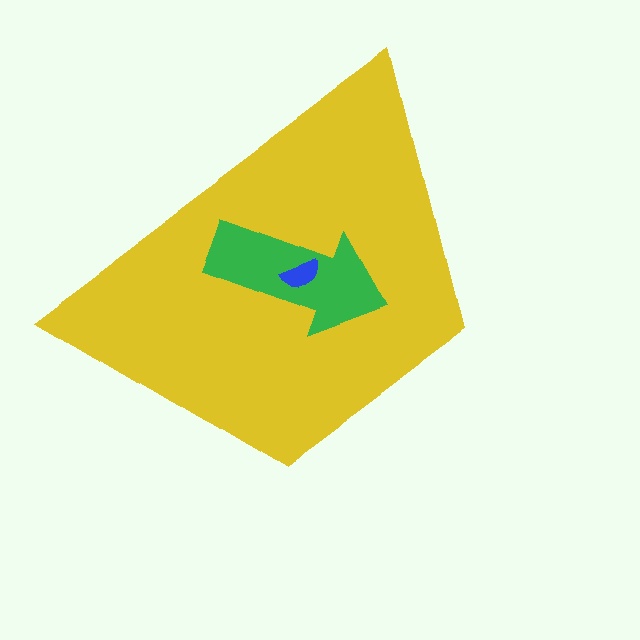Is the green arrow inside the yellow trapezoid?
Yes.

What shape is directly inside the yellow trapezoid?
The green arrow.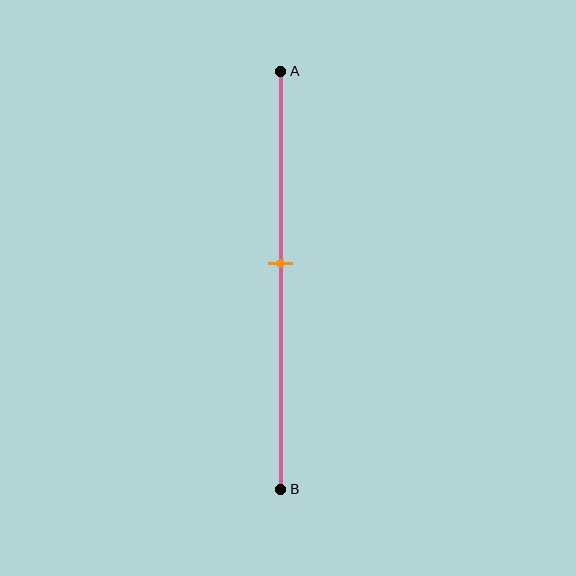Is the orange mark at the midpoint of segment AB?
No, the mark is at about 45% from A, not at the 50% midpoint.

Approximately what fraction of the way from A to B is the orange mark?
The orange mark is approximately 45% of the way from A to B.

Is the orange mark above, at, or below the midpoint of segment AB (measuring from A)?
The orange mark is above the midpoint of segment AB.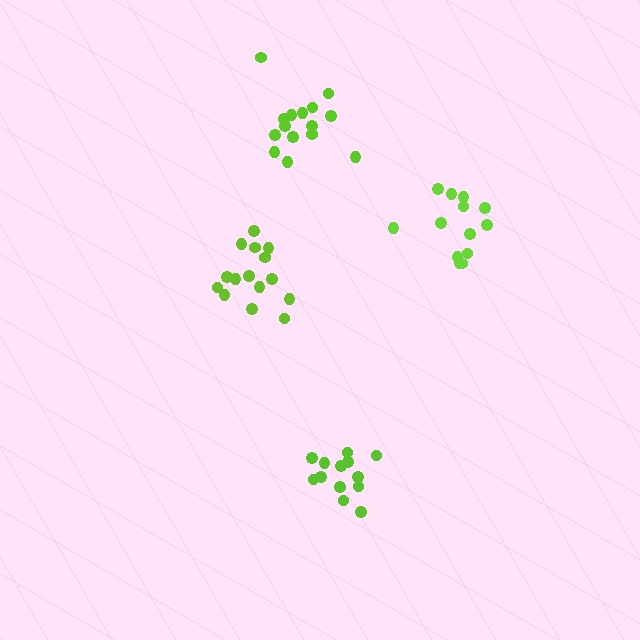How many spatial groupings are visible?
There are 4 spatial groupings.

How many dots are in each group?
Group 1: 13 dots, Group 2: 13 dots, Group 3: 15 dots, Group 4: 15 dots (56 total).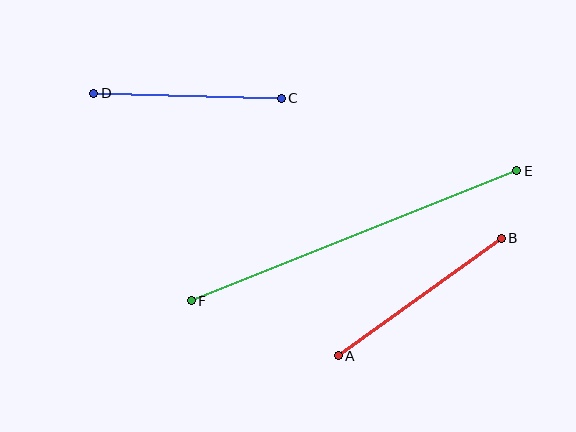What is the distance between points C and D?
The distance is approximately 188 pixels.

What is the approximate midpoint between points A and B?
The midpoint is at approximately (420, 297) pixels.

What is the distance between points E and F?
The distance is approximately 351 pixels.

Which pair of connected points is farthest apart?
Points E and F are farthest apart.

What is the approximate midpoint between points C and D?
The midpoint is at approximately (188, 96) pixels.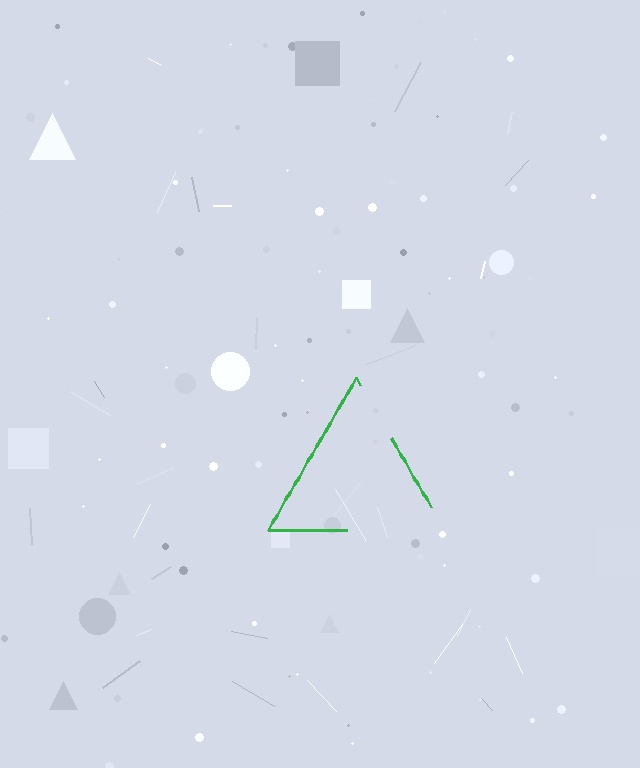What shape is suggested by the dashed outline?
The dashed outline suggests a triangle.